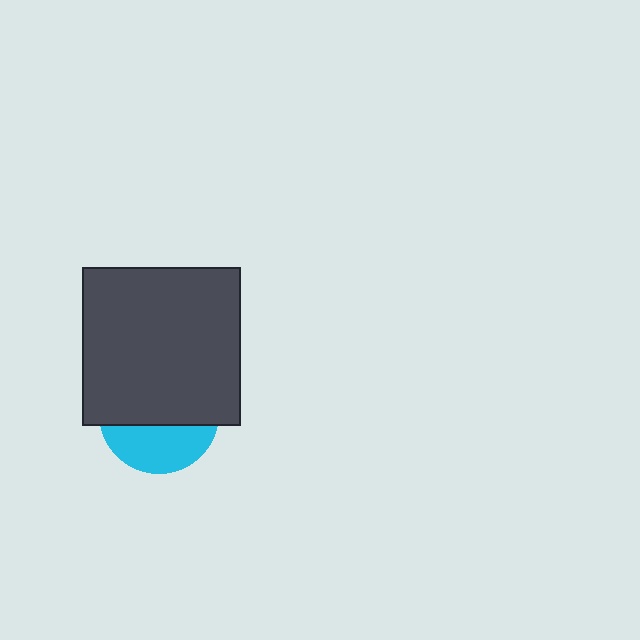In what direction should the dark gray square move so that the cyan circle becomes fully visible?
The dark gray square should move up. That is the shortest direction to clear the overlap and leave the cyan circle fully visible.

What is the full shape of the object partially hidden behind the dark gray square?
The partially hidden object is a cyan circle.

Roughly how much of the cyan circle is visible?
A small part of it is visible (roughly 38%).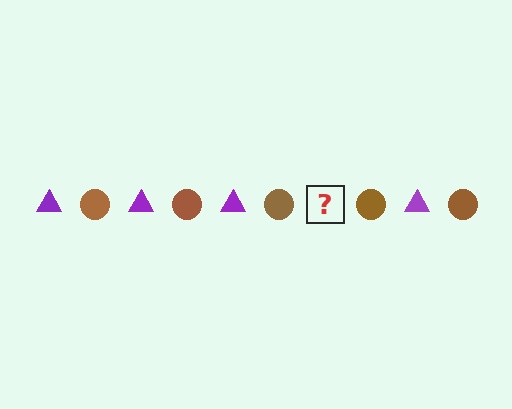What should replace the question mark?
The question mark should be replaced with a purple triangle.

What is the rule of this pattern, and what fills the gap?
The rule is that the pattern alternates between purple triangle and brown circle. The gap should be filled with a purple triangle.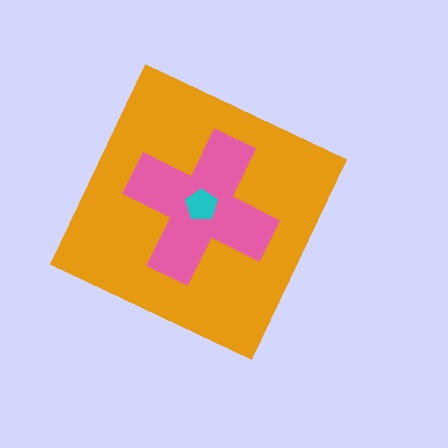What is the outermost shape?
The orange diamond.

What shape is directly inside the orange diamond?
The pink cross.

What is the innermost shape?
The cyan pentagon.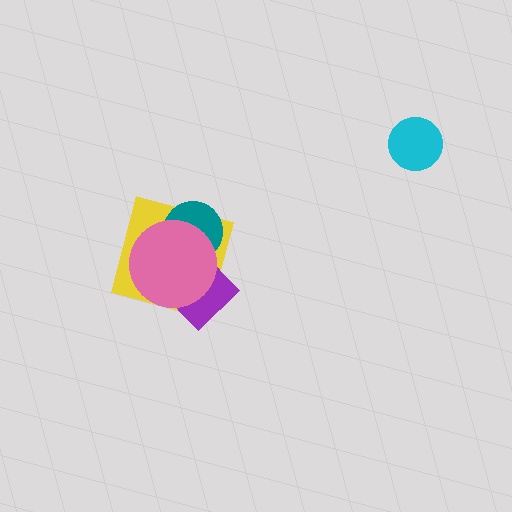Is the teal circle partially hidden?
Yes, it is partially covered by another shape.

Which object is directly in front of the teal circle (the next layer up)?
The purple diamond is directly in front of the teal circle.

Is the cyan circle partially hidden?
No, no other shape covers it.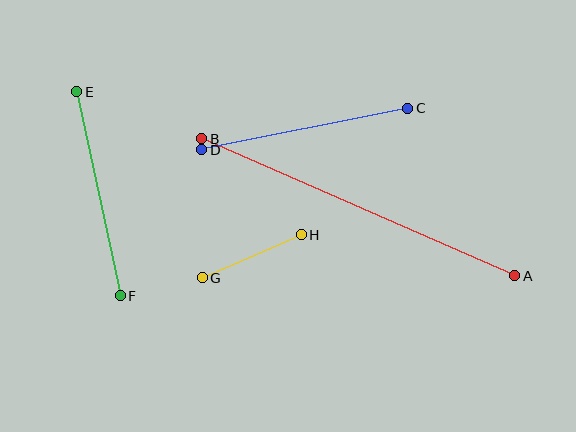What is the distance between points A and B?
The distance is approximately 342 pixels.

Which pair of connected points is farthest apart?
Points A and B are farthest apart.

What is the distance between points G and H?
The distance is approximately 108 pixels.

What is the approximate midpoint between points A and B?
The midpoint is at approximately (358, 207) pixels.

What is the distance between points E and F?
The distance is approximately 209 pixels.